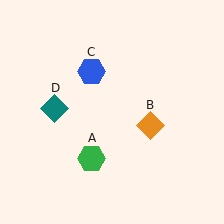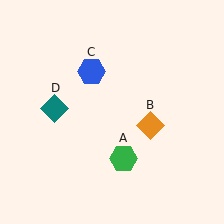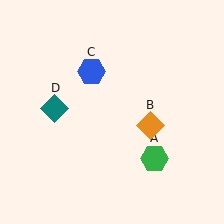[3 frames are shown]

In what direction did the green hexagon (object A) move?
The green hexagon (object A) moved right.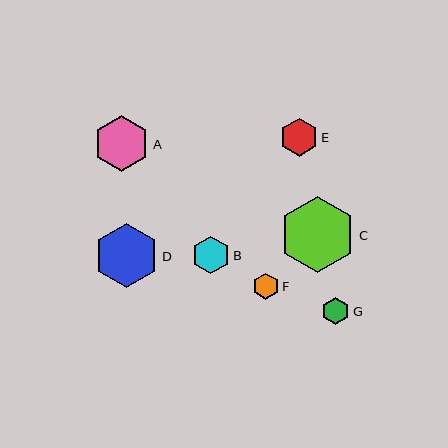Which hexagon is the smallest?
Hexagon F is the smallest with a size of approximately 26 pixels.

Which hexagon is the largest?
Hexagon C is the largest with a size of approximately 76 pixels.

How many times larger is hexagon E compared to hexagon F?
Hexagon E is approximately 1.5 times the size of hexagon F.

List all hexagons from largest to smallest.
From largest to smallest: C, D, A, E, B, G, F.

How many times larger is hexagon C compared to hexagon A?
Hexagon C is approximately 1.4 times the size of hexagon A.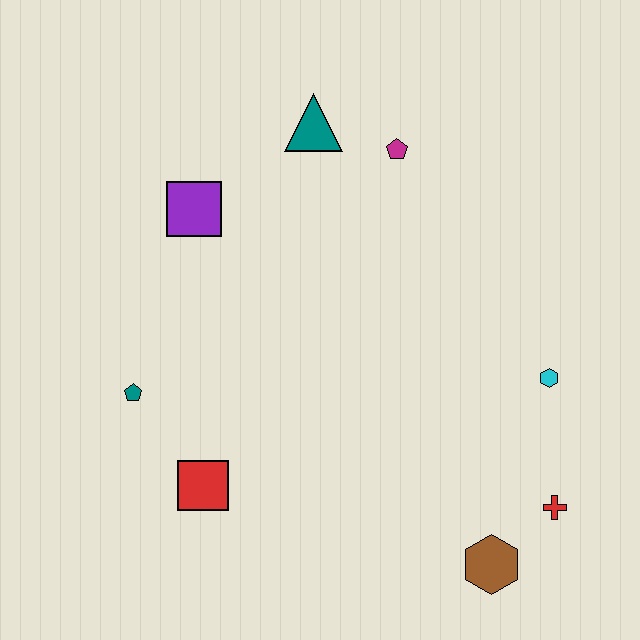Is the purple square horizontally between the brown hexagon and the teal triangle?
No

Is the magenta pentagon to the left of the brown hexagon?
Yes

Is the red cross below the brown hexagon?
No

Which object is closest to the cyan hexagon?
The red cross is closest to the cyan hexagon.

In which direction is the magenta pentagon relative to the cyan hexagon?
The magenta pentagon is above the cyan hexagon.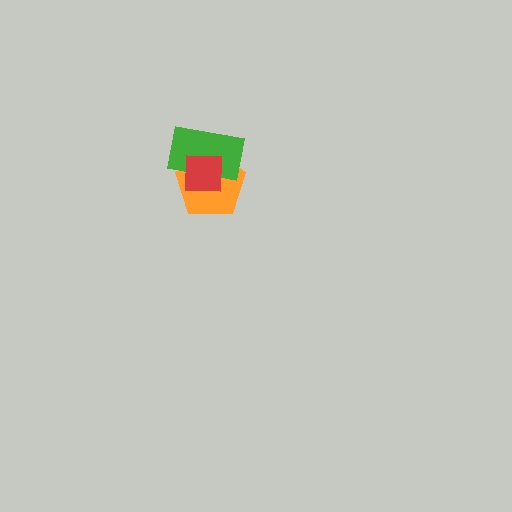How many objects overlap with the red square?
2 objects overlap with the red square.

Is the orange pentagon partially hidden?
Yes, it is partially covered by another shape.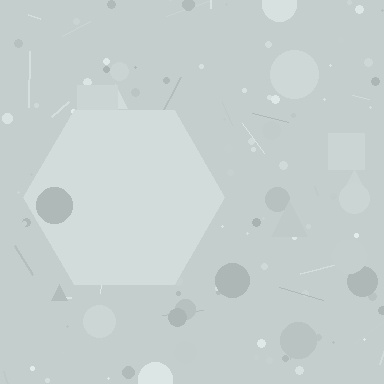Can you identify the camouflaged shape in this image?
The camouflaged shape is a hexagon.